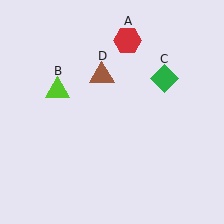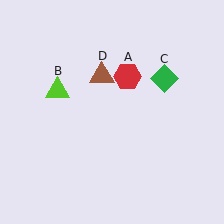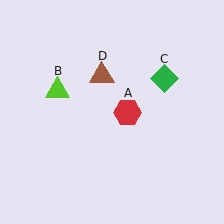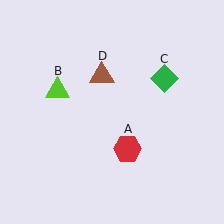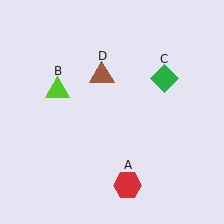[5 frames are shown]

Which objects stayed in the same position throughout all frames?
Lime triangle (object B) and green diamond (object C) and brown triangle (object D) remained stationary.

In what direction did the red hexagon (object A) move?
The red hexagon (object A) moved down.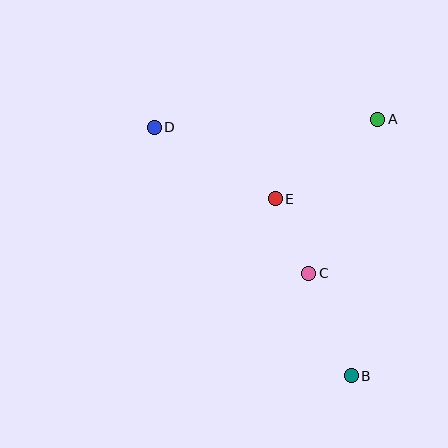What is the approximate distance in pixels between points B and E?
The distance between B and E is approximately 193 pixels.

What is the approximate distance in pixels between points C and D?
The distance between C and D is approximately 213 pixels.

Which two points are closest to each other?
Points C and E are closest to each other.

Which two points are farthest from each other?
Points B and D are farthest from each other.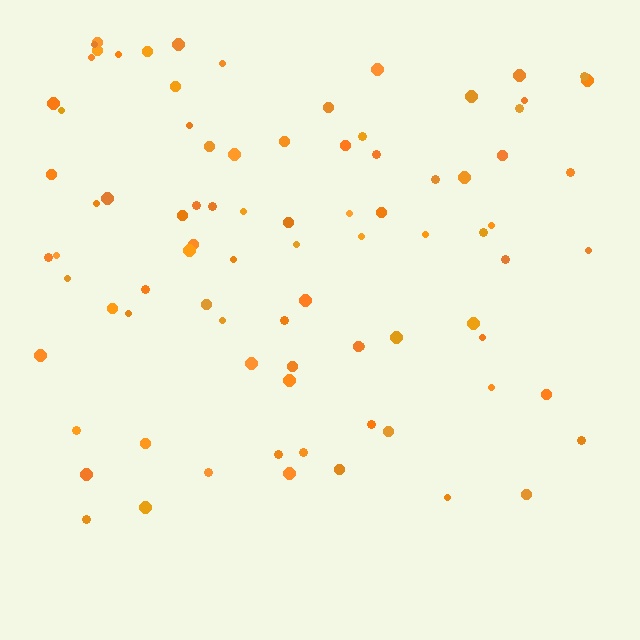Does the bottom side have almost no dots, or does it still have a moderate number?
Still a moderate number, just noticeably fewer than the top.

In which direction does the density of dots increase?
From bottom to top, with the top side densest.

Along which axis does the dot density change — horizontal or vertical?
Vertical.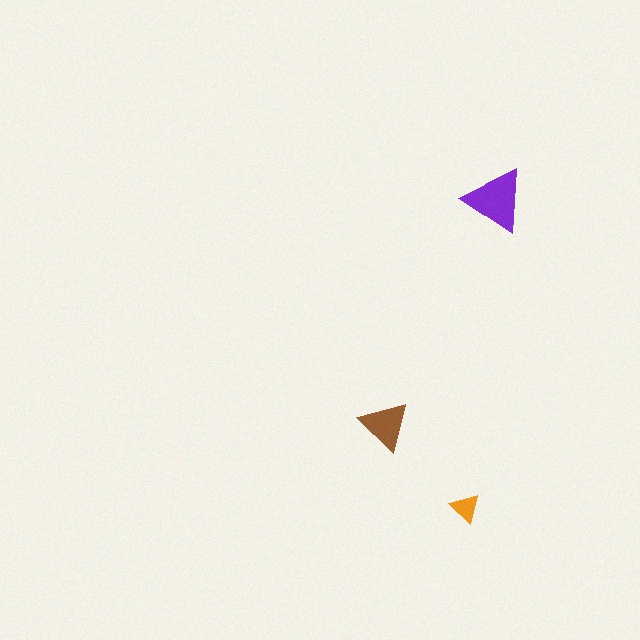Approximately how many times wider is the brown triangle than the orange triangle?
About 1.5 times wider.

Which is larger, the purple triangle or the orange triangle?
The purple one.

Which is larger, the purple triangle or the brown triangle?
The purple one.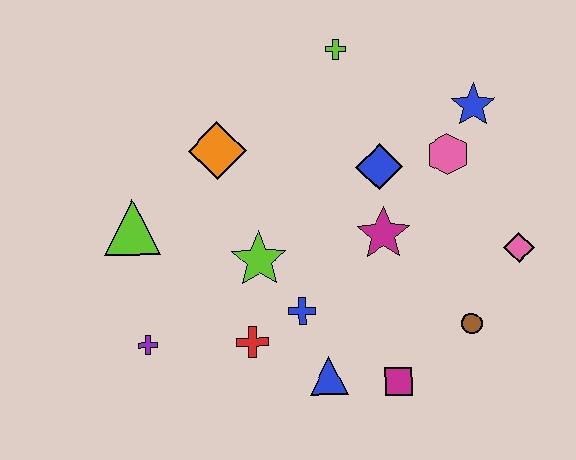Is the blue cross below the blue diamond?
Yes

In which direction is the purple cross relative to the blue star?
The purple cross is to the left of the blue star.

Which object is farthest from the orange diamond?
The pink diamond is farthest from the orange diamond.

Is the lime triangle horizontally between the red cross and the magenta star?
No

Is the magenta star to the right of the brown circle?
No